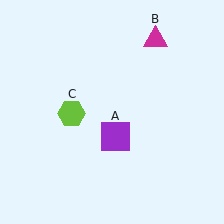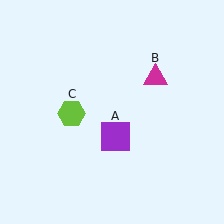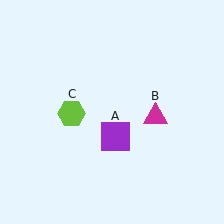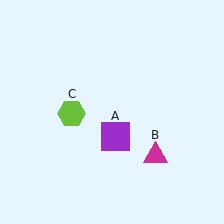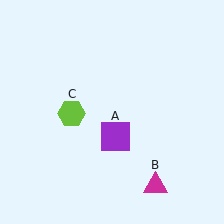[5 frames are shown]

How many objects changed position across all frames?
1 object changed position: magenta triangle (object B).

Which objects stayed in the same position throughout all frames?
Purple square (object A) and lime hexagon (object C) remained stationary.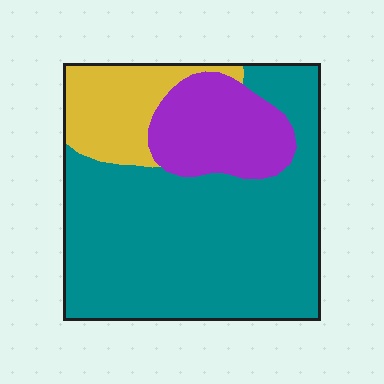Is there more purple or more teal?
Teal.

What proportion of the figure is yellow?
Yellow takes up less than a quarter of the figure.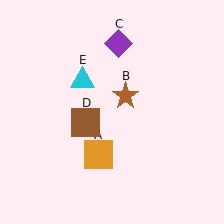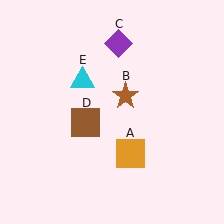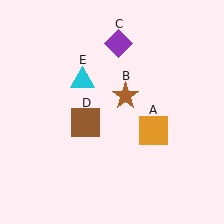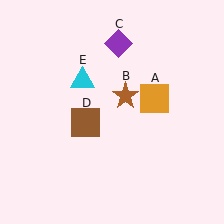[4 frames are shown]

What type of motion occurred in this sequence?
The orange square (object A) rotated counterclockwise around the center of the scene.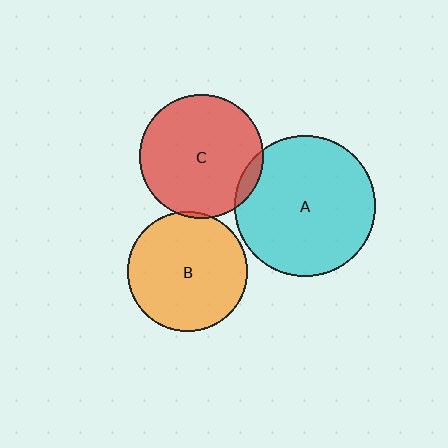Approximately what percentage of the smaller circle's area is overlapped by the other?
Approximately 5%.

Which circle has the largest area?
Circle A (cyan).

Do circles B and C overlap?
Yes.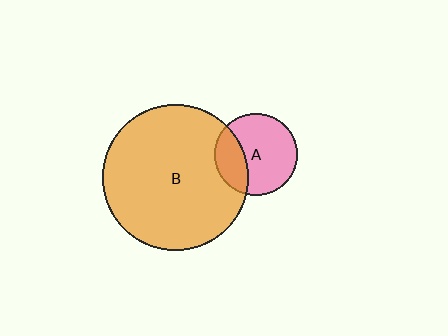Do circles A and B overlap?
Yes.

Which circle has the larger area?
Circle B (orange).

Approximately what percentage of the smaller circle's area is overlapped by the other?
Approximately 30%.